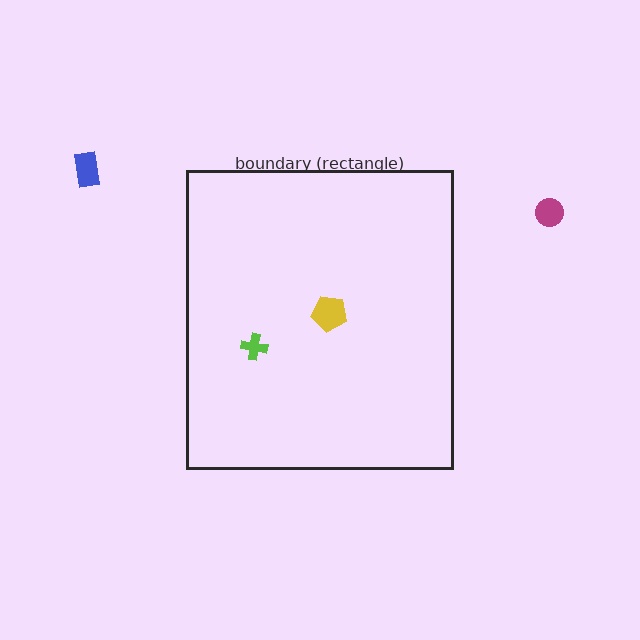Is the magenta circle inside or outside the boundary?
Outside.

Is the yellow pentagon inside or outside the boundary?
Inside.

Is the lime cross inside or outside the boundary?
Inside.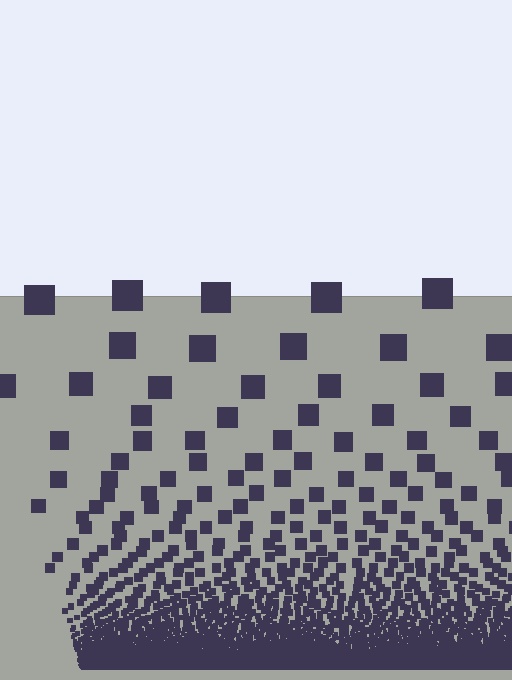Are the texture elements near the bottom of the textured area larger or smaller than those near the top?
Smaller. The gradient is inverted — elements near the bottom are smaller and denser.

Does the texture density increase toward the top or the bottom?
Density increases toward the bottom.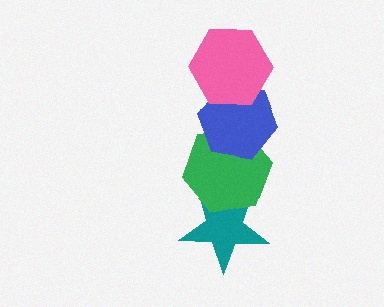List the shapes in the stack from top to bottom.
From top to bottom: the pink hexagon, the blue hexagon, the green hexagon, the teal star.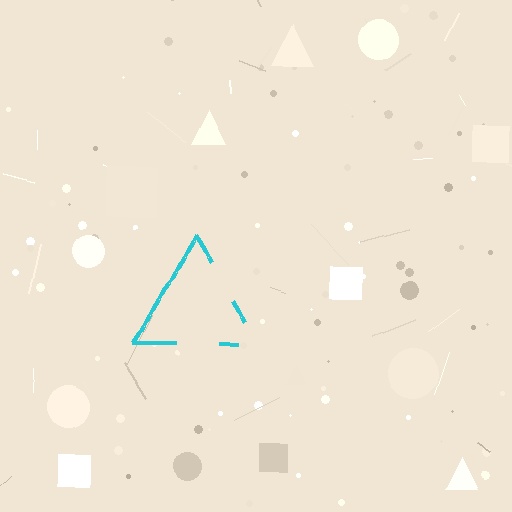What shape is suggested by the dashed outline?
The dashed outline suggests a triangle.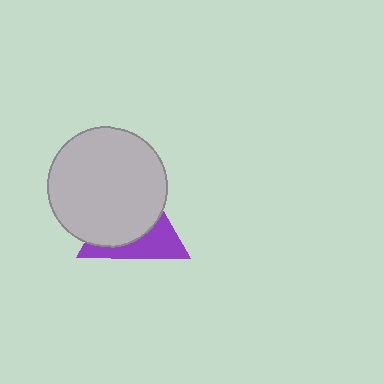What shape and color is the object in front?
The object in front is a light gray circle.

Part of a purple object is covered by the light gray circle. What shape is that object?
It is a triangle.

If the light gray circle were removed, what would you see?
You would see the complete purple triangle.